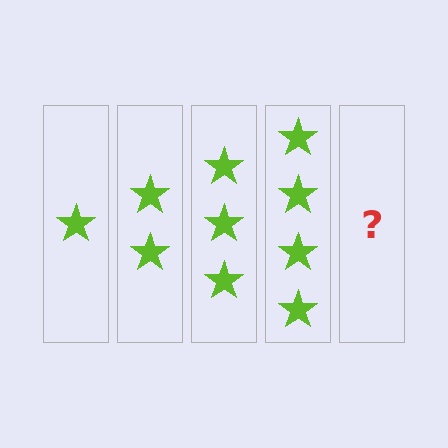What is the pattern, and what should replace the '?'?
The pattern is that each step adds one more star. The '?' should be 5 stars.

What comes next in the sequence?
The next element should be 5 stars.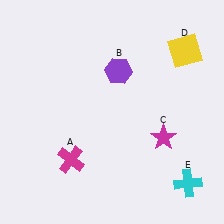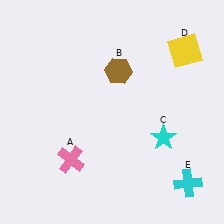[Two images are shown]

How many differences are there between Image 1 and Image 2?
There are 3 differences between the two images.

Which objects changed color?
A changed from magenta to pink. B changed from purple to brown. C changed from magenta to cyan.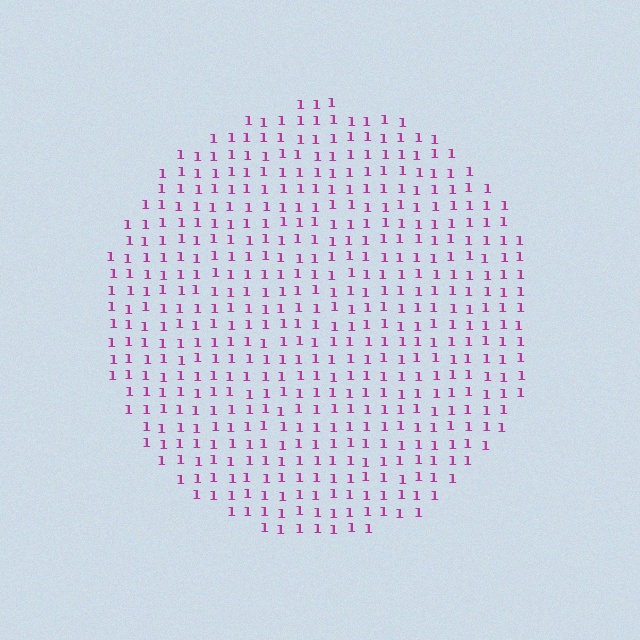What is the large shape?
The large shape is a circle.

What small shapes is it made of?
It is made of small digit 1's.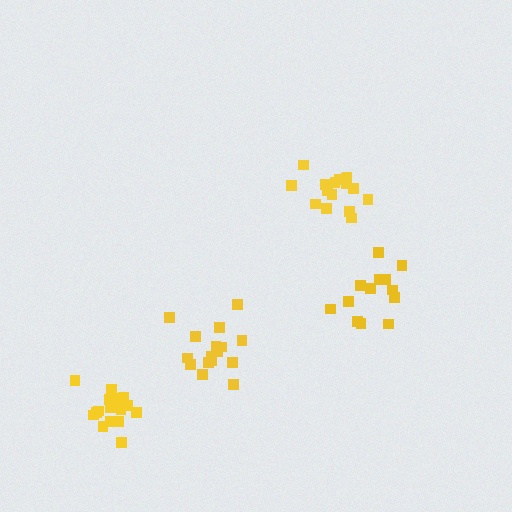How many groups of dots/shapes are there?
There are 4 groups.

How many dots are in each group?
Group 1: 13 dots, Group 2: 16 dots, Group 3: 18 dots, Group 4: 16 dots (63 total).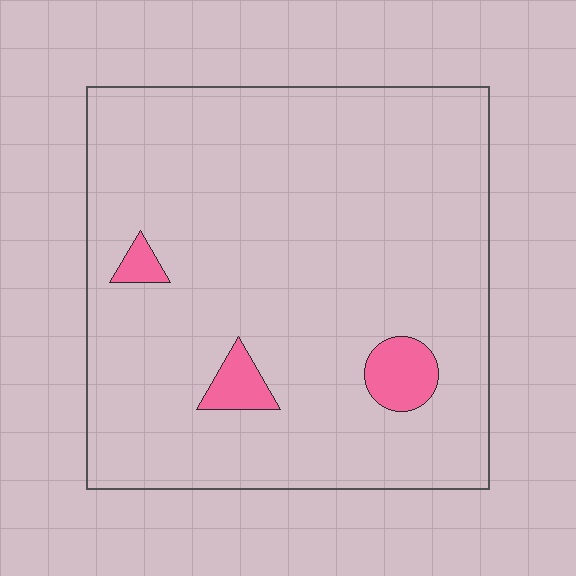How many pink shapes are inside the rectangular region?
3.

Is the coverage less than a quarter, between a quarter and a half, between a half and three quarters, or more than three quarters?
Less than a quarter.